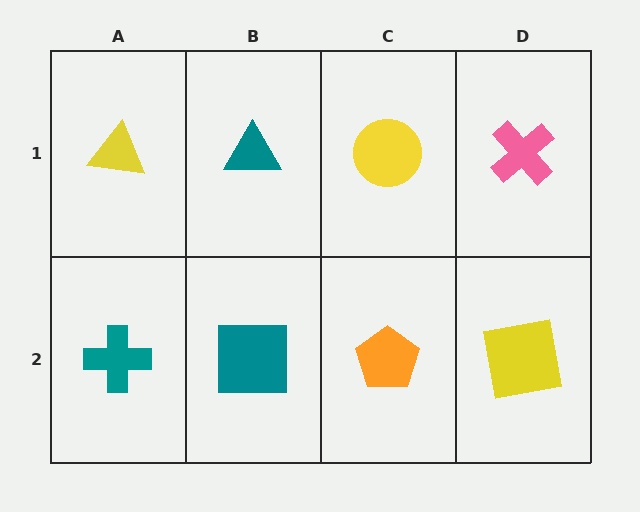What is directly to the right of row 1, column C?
A pink cross.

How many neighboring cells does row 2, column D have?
2.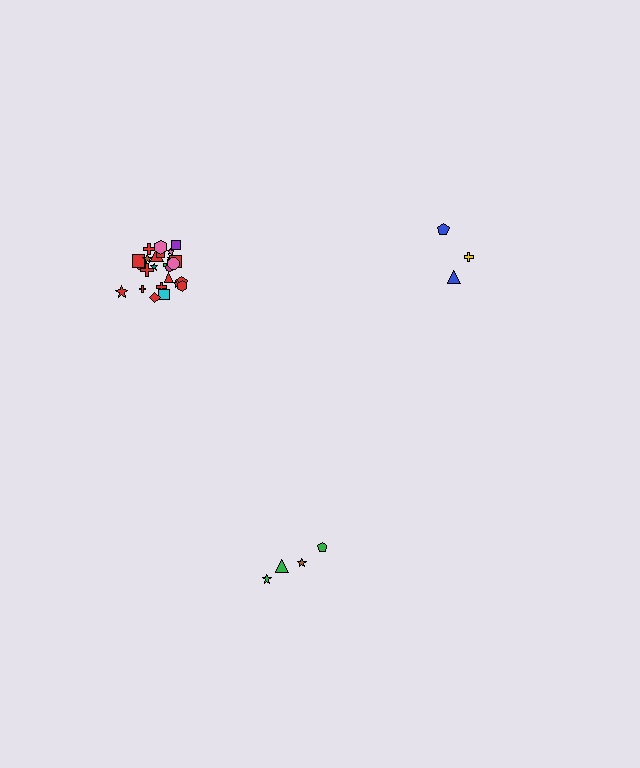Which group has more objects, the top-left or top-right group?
The top-left group.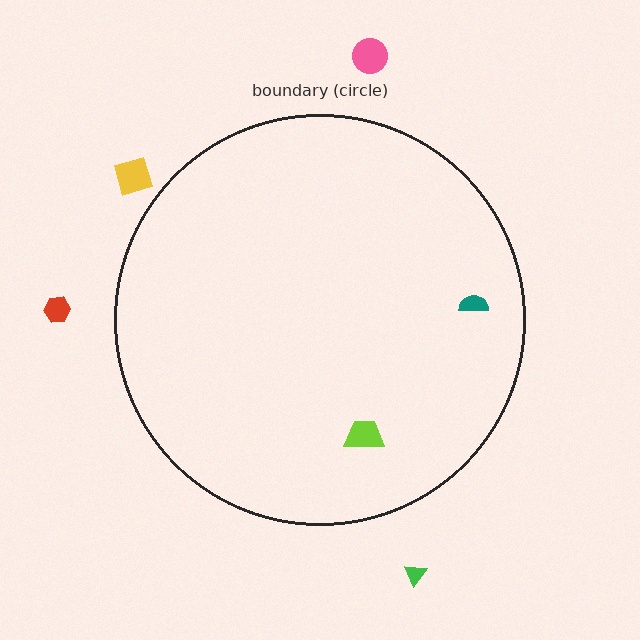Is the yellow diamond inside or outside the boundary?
Outside.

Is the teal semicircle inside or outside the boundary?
Inside.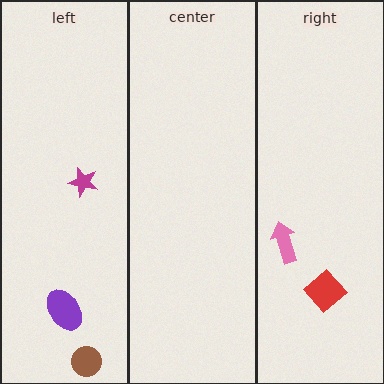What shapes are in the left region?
The purple ellipse, the magenta star, the brown circle.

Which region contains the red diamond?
The right region.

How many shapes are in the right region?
2.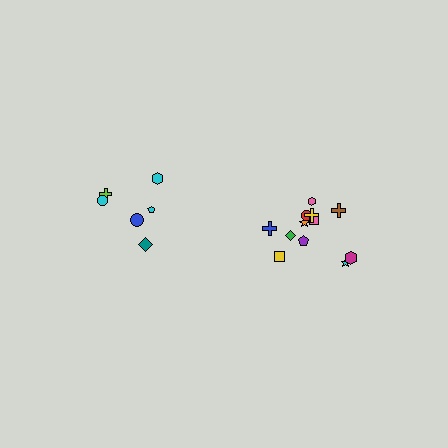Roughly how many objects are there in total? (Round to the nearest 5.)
Roughly 20 objects in total.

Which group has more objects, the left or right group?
The right group.